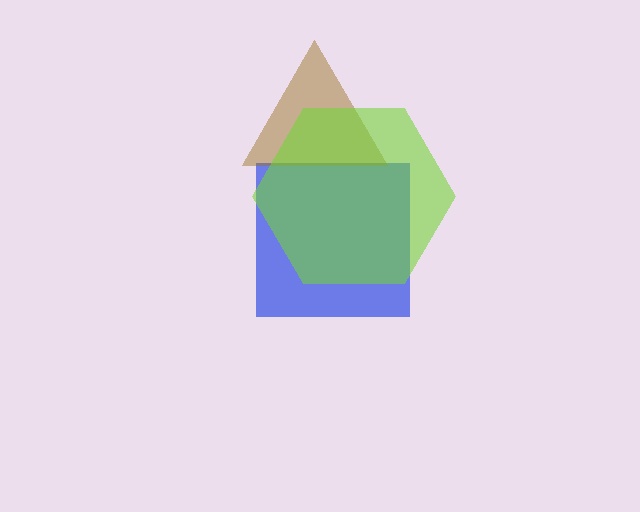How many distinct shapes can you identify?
There are 3 distinct shapes: a blue square, a brown triangle, a lime hexagon.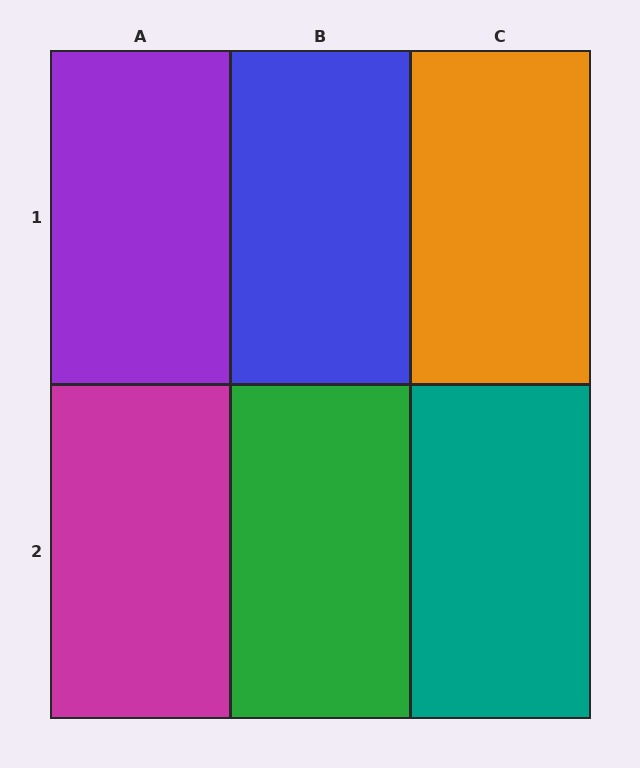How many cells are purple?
1 cell is purple.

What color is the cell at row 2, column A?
Magenta.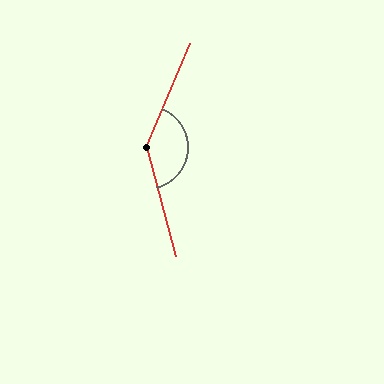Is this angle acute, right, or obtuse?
It is obtuse.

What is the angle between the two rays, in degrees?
Approximately 142 degrees.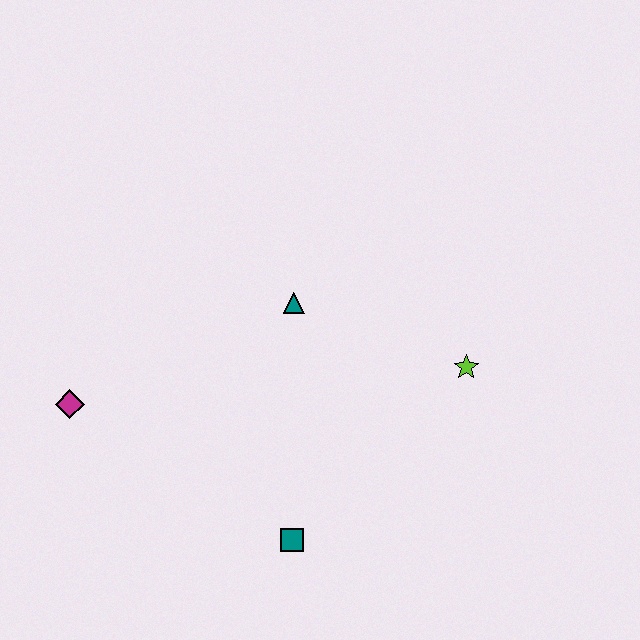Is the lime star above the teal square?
Yes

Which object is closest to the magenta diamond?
The teal triangle is closest to the magenta diamond.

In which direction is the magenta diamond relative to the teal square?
The magenta diamond is to the left of the teal square.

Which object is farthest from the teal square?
The magenta diamond is farthest from the teal square.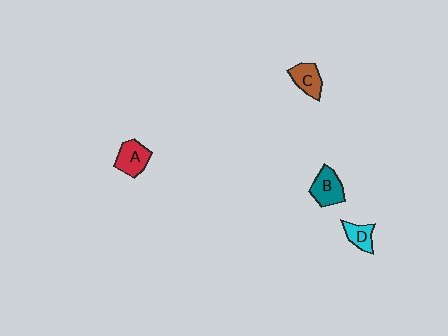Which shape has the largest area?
Shape B (teal).